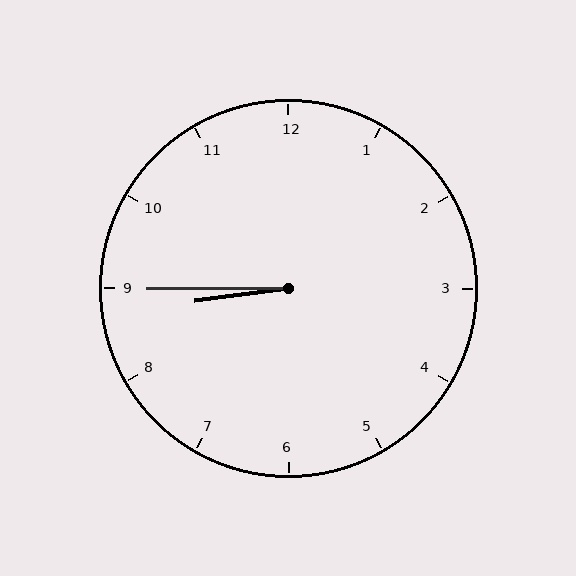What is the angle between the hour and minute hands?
Approximately 8 degrees.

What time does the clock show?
8:45.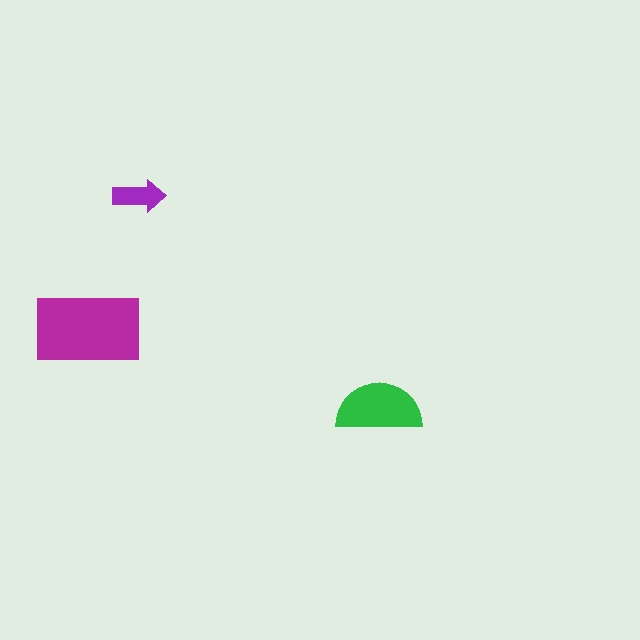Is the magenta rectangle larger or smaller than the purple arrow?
Larger.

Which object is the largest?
The magenta rectangle.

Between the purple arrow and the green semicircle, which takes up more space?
The green semicircle.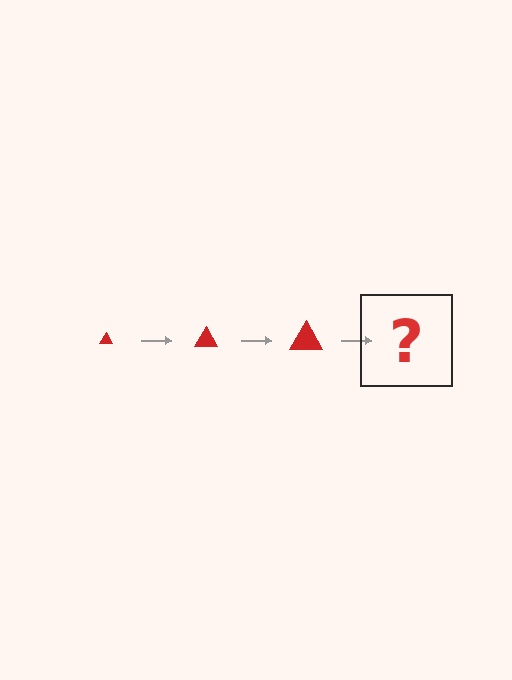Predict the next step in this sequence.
The next step is a red triangle, larger than the previous one.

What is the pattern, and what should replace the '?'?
The pattern is that the triangle gets progressively larger each step. The '?' should be a red triangle, larger than the previous one.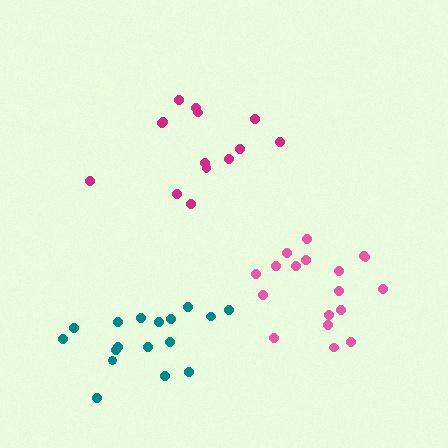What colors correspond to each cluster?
The clusters are colored: teal, magenta, pink.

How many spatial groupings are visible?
There are 3 spatial groupings.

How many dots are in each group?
Group 1: 17 dots, Group 2: 14 dots, Group 3: 18 dots (49 total).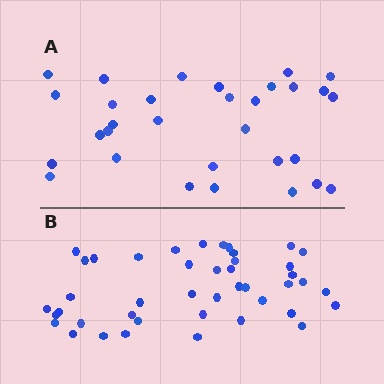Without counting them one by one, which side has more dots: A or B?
Region B (the bottom region) has more dots.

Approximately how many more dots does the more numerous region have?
Region B has roughly 12 or so more dots than region A.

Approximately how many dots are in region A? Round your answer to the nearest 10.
About 30 dots. (The exact count is 31, which rounds to 30.)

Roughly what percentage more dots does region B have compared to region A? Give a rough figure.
About 40% more.